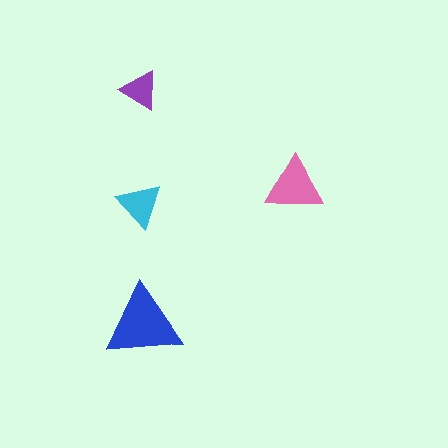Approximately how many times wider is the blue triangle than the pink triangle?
About 1.5 times wider.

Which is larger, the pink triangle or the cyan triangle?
The pink one.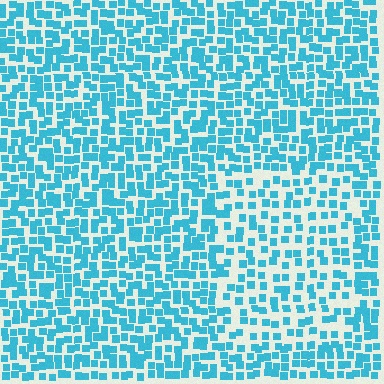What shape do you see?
I see a rectangle.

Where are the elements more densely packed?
The elements are more densely packed outside the rectangle boundary.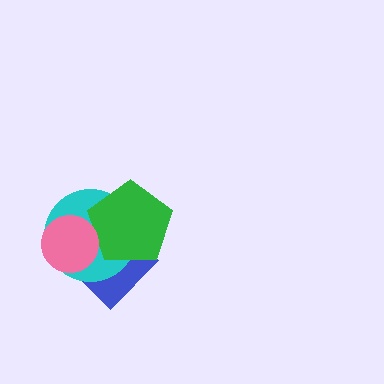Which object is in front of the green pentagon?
The pink circle is in front of the green pentagon.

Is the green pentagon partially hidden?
Yes, it is partially covered by another shape.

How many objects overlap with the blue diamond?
3 objects overlap with the blue diamond.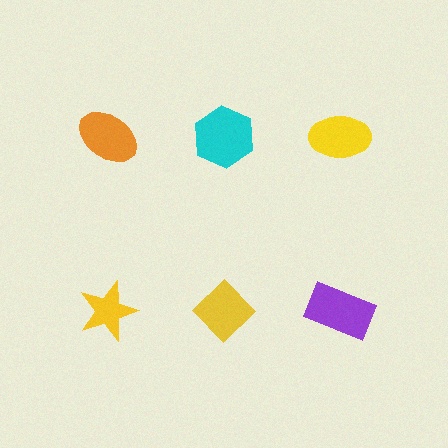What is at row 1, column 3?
A yellow ellipse.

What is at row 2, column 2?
A yellow diamond.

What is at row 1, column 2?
A cyan hexagon.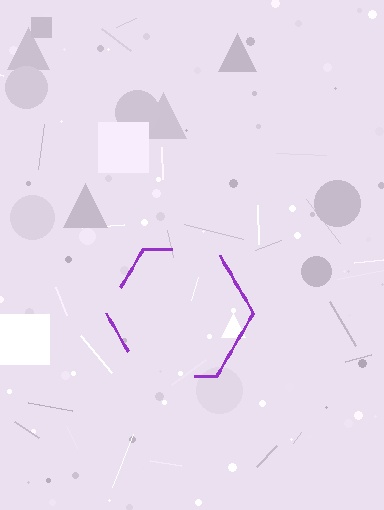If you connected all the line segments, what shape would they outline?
They would outline a hexagon.